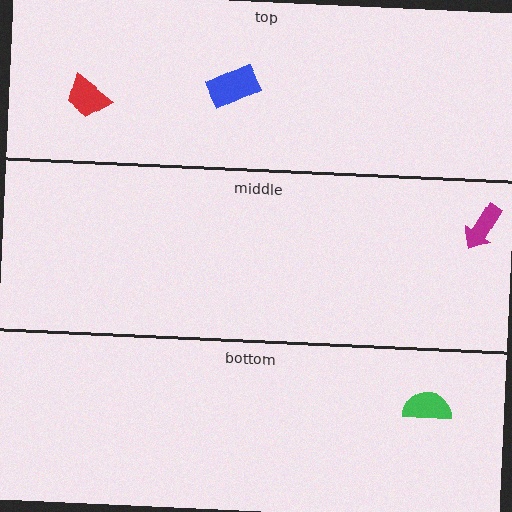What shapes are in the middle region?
The magenta arrow.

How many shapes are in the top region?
2.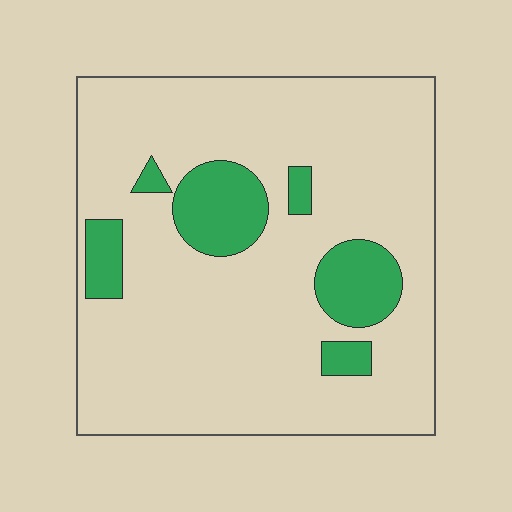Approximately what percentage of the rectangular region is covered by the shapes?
Approximately 15%.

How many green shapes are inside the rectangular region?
6.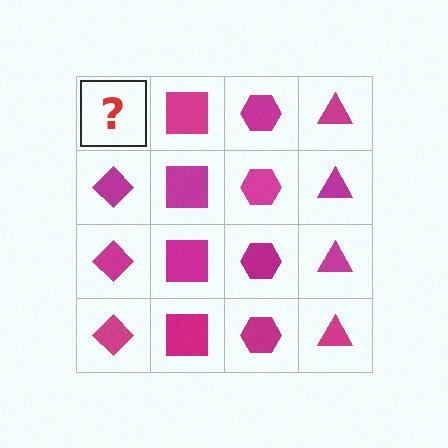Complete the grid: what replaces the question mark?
The question mark should be replaced with a magenta diamond.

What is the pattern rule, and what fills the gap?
The rule is that each column has a consistent shape. The gap should be filled with a magenta diamond.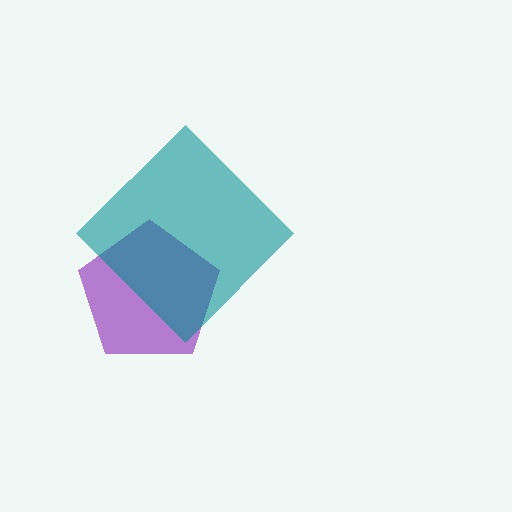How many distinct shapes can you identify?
There are 2 distinct shapes: a purple pentagon, a teal diamond.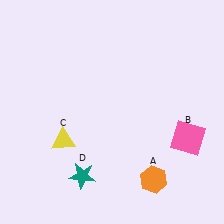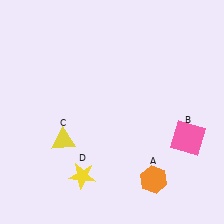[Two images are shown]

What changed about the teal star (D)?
In Image 1, D is teal. In Image 2, it changed to yellow.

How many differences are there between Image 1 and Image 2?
There is 1 difference between the two images.